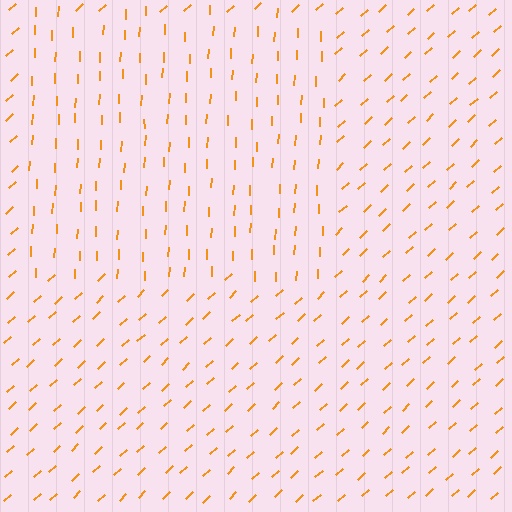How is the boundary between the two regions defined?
The boundary is defined purely by a change in line orientation (approximately 45 degrees difference). All lines are the same color and thickness.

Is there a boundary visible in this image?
Yes, there is a texture boundary formed by a change in line orientation.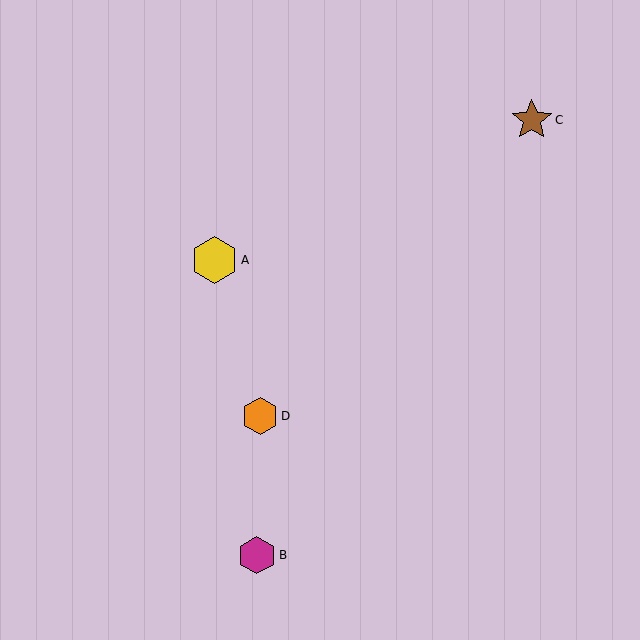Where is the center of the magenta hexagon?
The center of the magenta hexagon is at (257, 555).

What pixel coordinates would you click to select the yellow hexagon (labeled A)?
Click at (215, 260) to select the yellow hexagon A.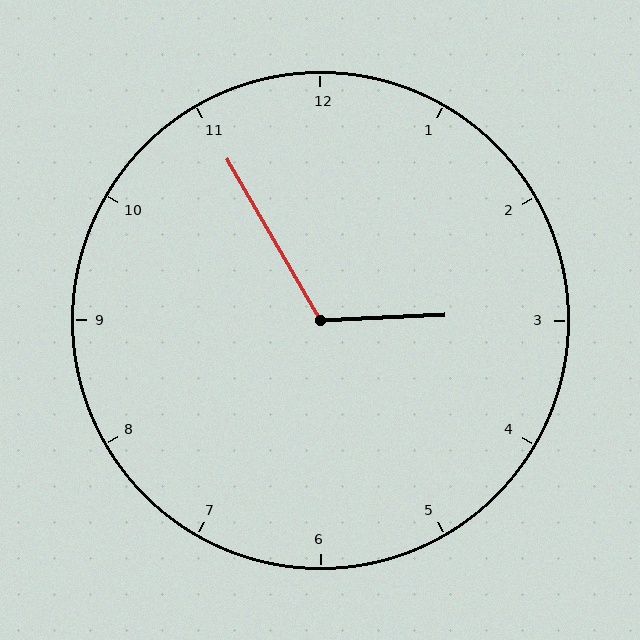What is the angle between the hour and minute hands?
Approximately 118 degrees.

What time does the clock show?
2:55.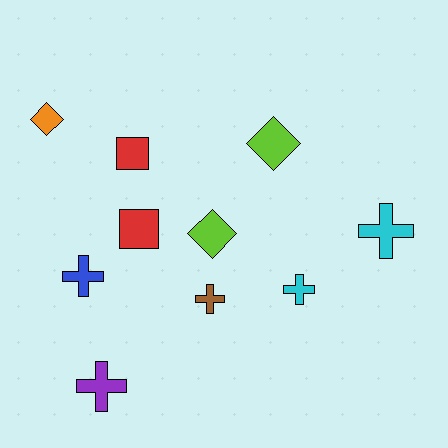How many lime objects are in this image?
There are 2 lime objects.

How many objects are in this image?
There are 10 objects.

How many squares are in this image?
There are 2 squares.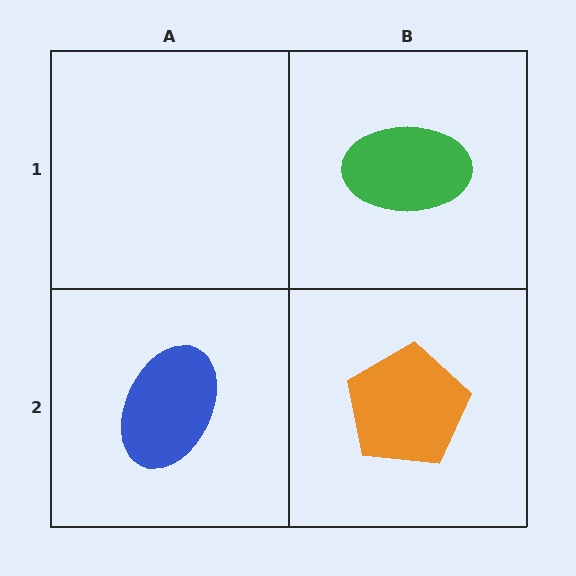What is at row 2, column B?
An orange pentagon.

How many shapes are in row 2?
2 shapes.